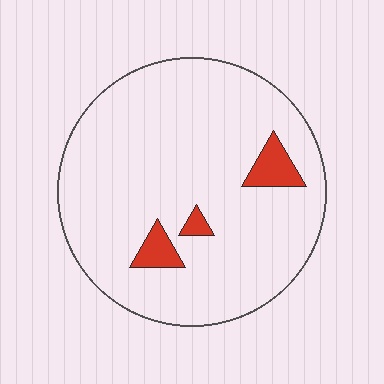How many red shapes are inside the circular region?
3.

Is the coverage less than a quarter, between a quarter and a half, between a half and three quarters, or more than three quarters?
Less than a quarter.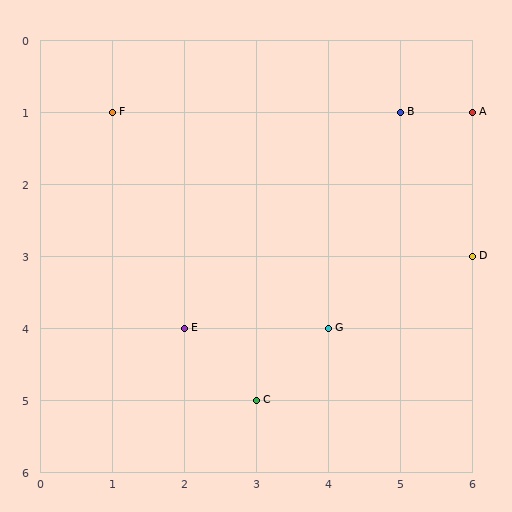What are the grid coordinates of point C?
Point C is at grid coordinates (3, 5).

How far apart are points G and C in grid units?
Points G and C are 1 column and 1 row apart (about 1.4 grid units diagonally).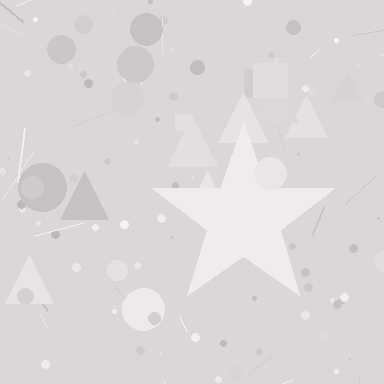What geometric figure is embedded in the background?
A star is embedded in the background.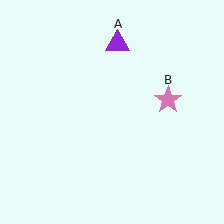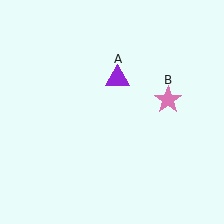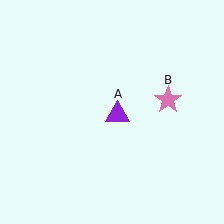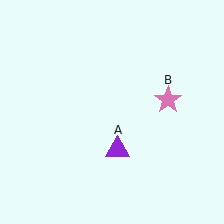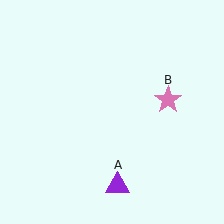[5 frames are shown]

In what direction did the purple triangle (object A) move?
The purple triangle (object A) moved down.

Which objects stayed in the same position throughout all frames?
Pink star (object B) remained stationary.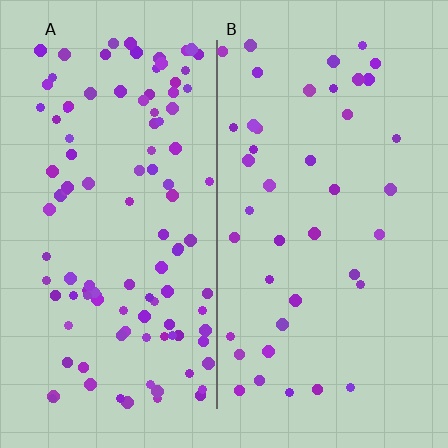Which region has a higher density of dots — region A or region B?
A (the left).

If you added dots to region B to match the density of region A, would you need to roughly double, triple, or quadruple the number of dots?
Approximately triple.